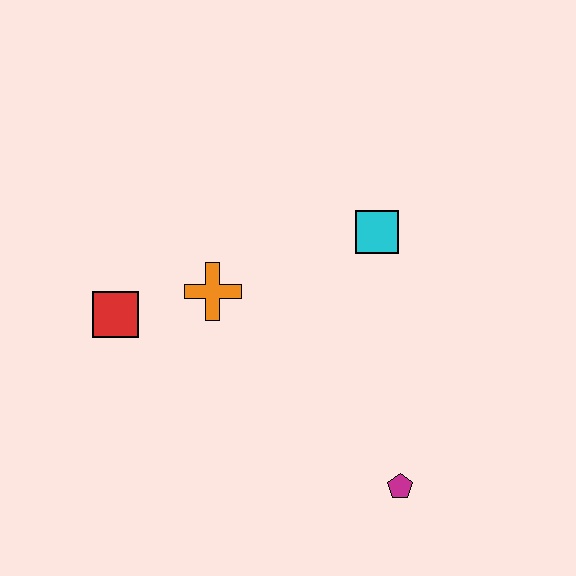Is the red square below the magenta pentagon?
No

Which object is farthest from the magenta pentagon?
The red square is farthest from the magenta pentagon.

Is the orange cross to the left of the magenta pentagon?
Yes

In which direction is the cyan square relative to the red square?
The cyan square is to the right of the red square.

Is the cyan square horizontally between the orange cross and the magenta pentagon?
Yes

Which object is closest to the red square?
The orange cross is closest to the red square.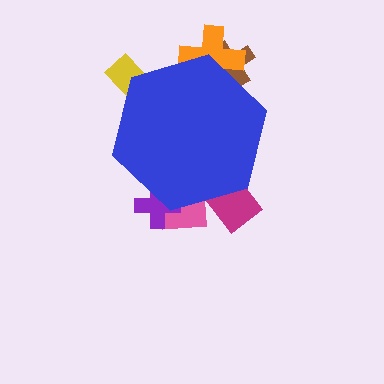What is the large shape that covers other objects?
A blue hexagon.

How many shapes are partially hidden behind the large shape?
6 shapes are partially hidden.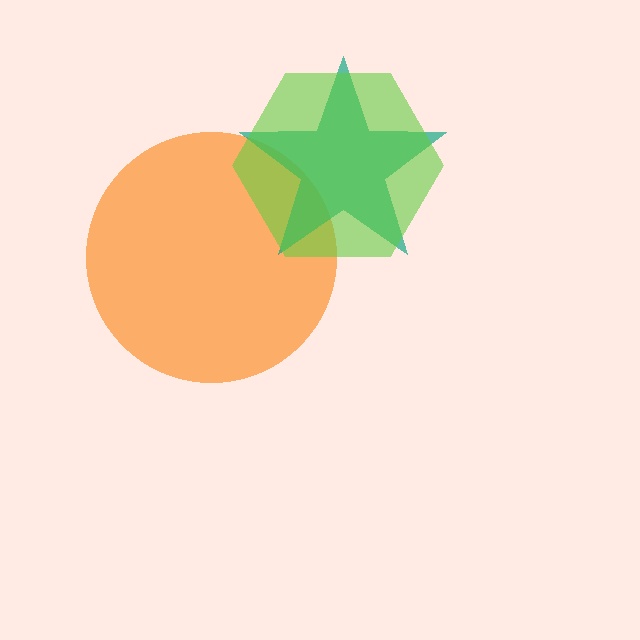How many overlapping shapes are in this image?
There are 3 overlapping shapes in the image.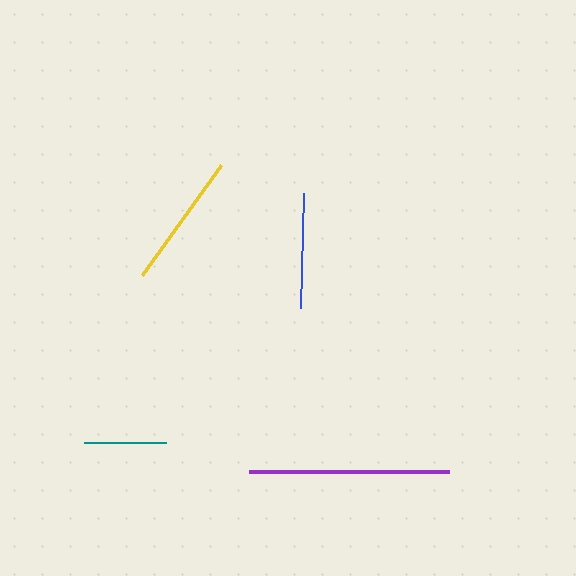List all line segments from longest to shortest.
From longest to shortest: purple, yellow, blue, teal.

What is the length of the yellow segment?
The yellow segment is approximately 136 pixels long.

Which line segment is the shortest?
The teal line is the shortest at approximately 82 pixels.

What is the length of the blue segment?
The blue segment is approximately 114 pixels long.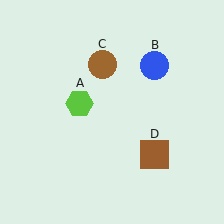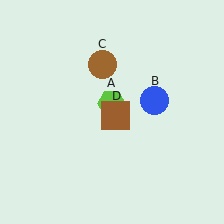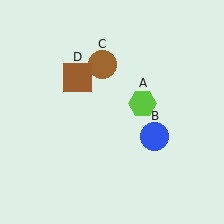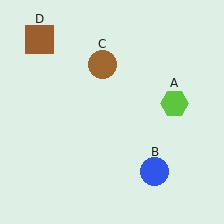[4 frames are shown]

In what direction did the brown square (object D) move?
The brown square (object D) moved up and to the left.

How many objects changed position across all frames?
3 objects changed position: lime hexagon (object A), blue circle (object B), brown square (object D).